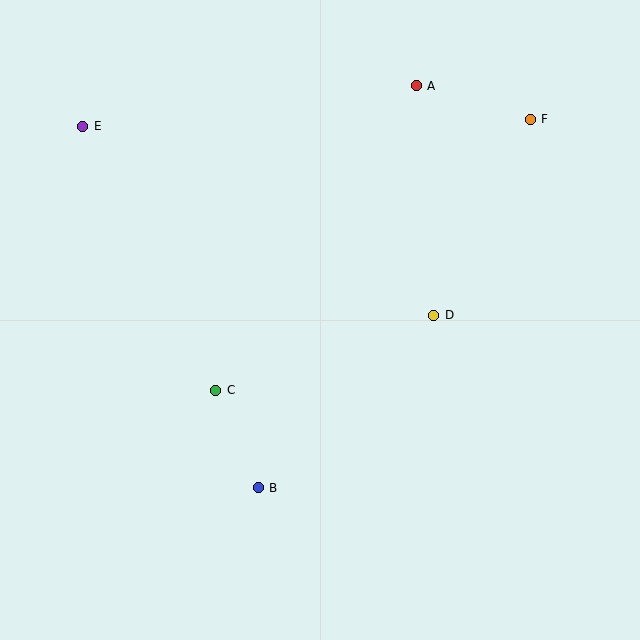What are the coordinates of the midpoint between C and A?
The midpoint between C and A is at (316, 238).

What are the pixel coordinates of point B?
Point B is at (258, 488).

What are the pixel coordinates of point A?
Point A is at (416, 86).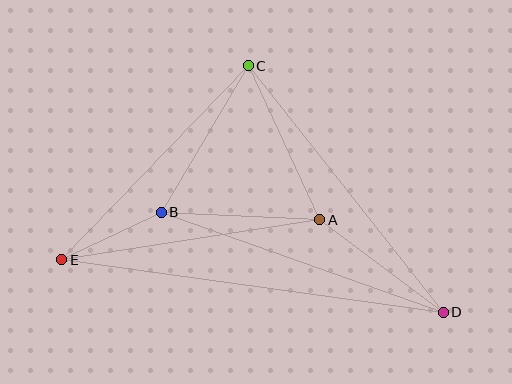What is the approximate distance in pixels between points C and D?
The distance between C and D is approximately 314 pixels.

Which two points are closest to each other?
Points B and E are closest to each other.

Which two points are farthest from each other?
Points D and E are farthest from each other.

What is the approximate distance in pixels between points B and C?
The distance between B and C is approximately 170 pixels.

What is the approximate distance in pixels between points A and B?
The distance between A and B is approximately 159 pixels.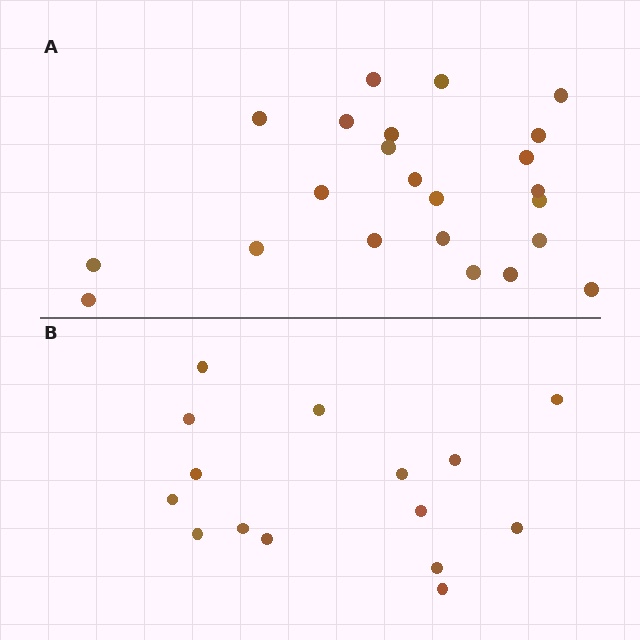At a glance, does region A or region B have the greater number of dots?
Region A (the top region) has more dots.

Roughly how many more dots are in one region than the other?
Region A has roughly 8 or so more dots than region B.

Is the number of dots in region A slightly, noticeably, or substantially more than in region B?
Region A has substantially more. The ratio is roughly 1.5 to 1.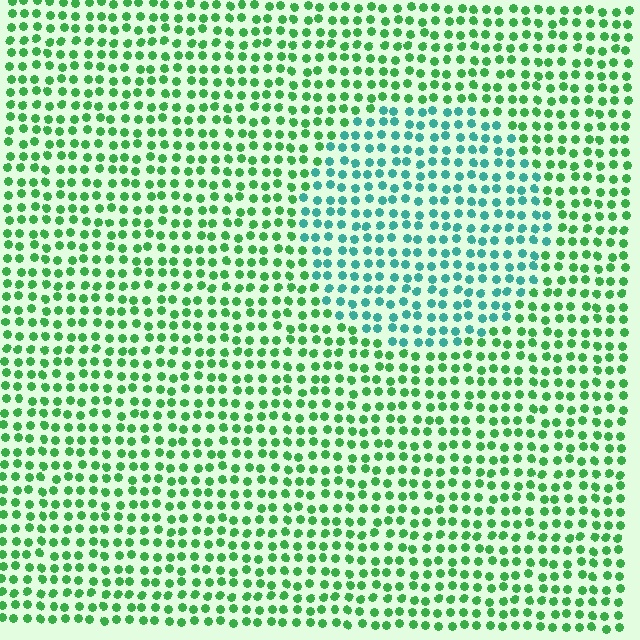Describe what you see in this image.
The image is filled with small green elements in a uniform arrangement. A circle-shaped region is visible where the elements are tinted to a slightly different hue, forming a subtle color boundary.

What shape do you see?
I see a circle.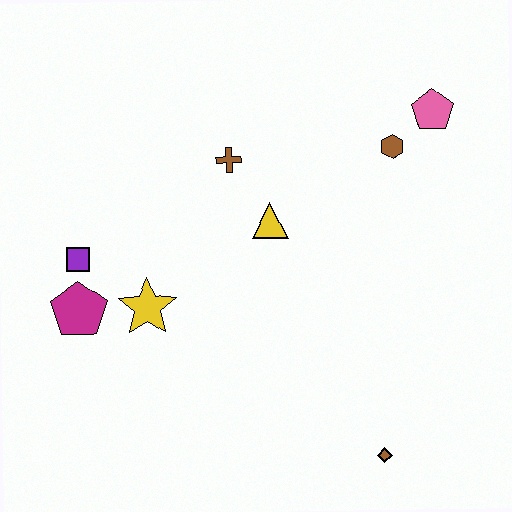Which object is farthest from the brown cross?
The brown diamond is farthest from the brown cross.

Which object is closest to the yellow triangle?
The brown cross is closest to the yellow triangle.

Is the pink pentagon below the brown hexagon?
No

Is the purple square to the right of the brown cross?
No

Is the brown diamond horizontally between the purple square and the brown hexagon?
Yes